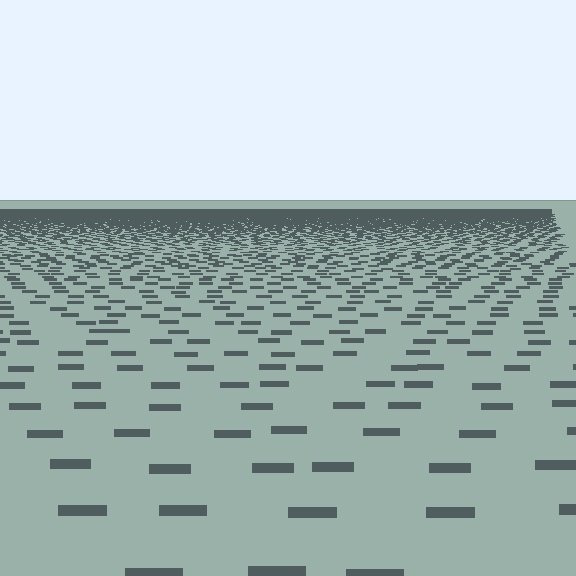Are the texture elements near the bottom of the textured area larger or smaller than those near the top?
Larger. Near the bottom, elements are closer to the viewer and appear at a bigger on-screen size.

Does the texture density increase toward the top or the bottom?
Density increases toward the top.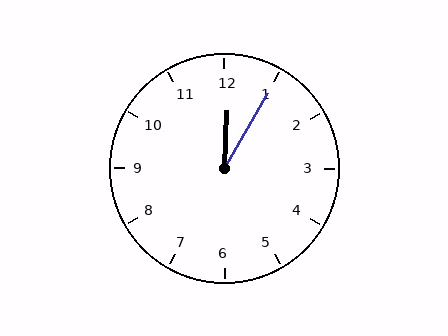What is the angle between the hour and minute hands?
Approximately 28 degrees.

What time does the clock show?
12:05.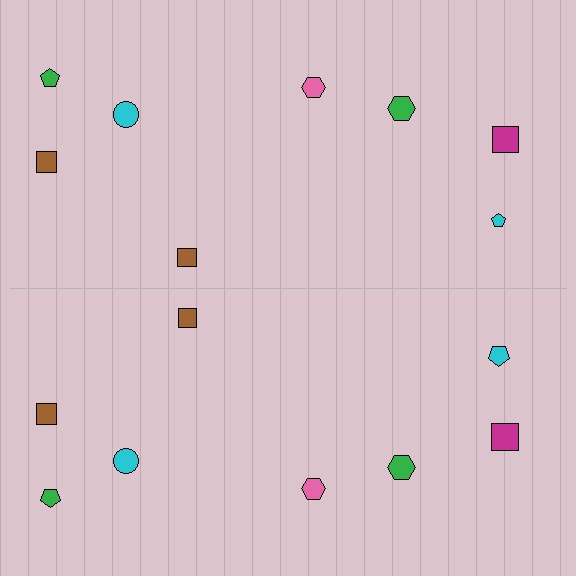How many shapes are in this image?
There are 16 shapes in this image.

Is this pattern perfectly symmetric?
No, the pattern is not perfectly symmetric. The cyan pentagon on the bottom side has a different size than its mirror counterpart.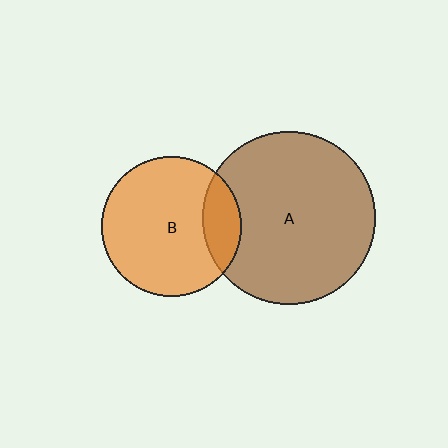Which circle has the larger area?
Circle A (brown).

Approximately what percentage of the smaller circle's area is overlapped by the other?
Approximately 20%.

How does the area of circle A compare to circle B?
Approximately 1.5 times.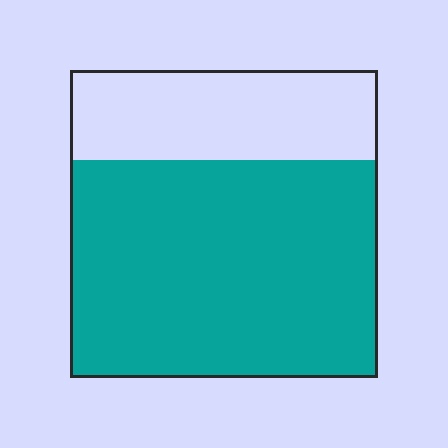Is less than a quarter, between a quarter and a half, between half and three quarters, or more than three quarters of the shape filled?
Between half and three quarters.